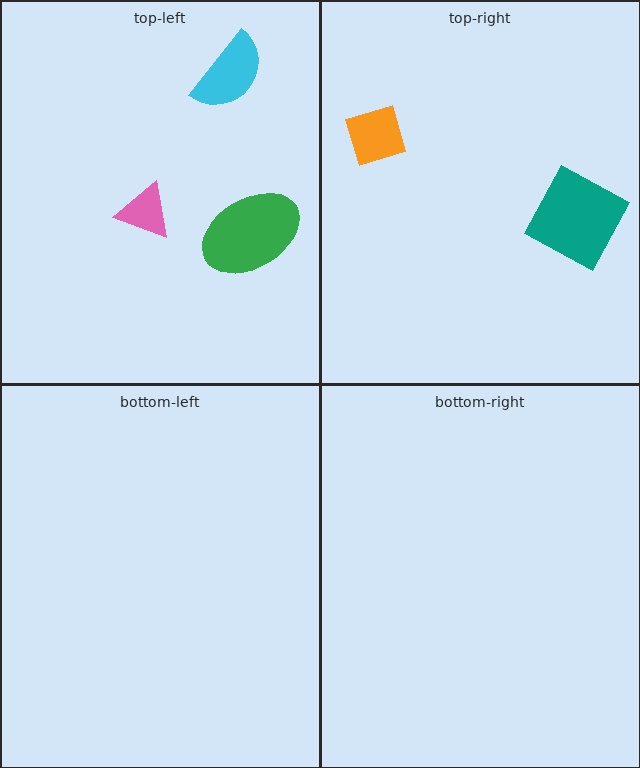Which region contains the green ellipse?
The top-left region.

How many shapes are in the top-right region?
2.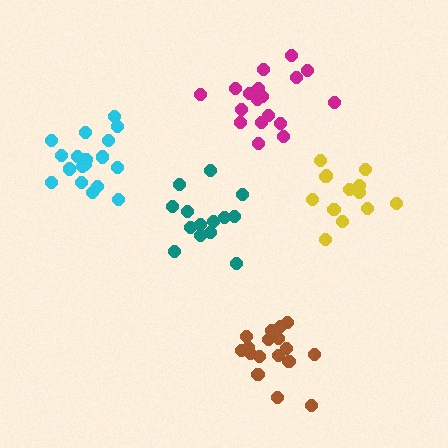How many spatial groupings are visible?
There are 5 spatial groupings.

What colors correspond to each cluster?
The clusters are colored: magenta, yellow, cyan, brown, teal.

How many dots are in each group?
Group 1: 18 dots, Group 2: 13 dots, Group 3: 18 dots, Group 4: 18 dots, Group 5: 14 dots (81 total).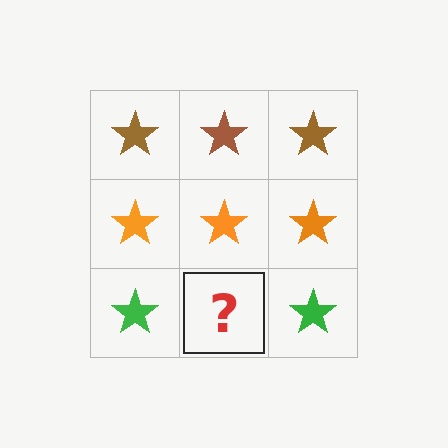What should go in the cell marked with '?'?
The missing cell should contain a green star.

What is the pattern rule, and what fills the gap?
The rule is that each row has a consistent color. The gap should be filled with a green star.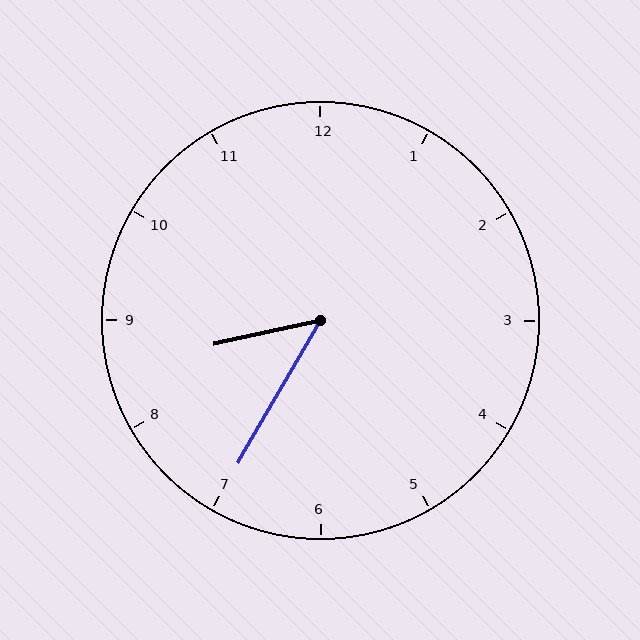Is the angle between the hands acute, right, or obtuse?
It is acute.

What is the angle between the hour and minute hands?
Approximately 48 degrees.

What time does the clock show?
8:35.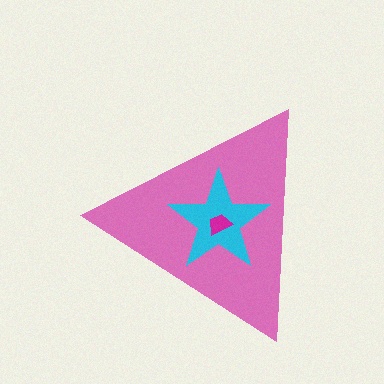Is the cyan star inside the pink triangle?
Yes.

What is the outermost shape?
The pink triangle.